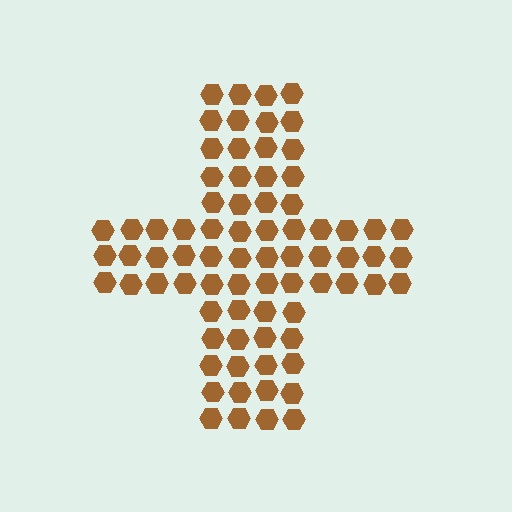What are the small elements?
The small elements are hexagons.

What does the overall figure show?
The overall figure shows a cross.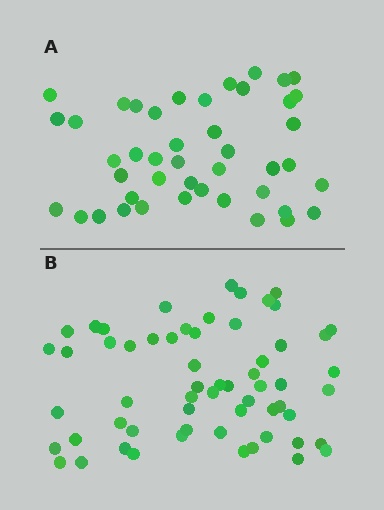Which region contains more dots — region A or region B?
Region B (the bottom region) has more dots.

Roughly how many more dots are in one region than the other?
Region B has approximately 15 more dots than region A.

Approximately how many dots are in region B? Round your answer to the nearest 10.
About 60 dots.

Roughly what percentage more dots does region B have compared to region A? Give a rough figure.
About 35% more.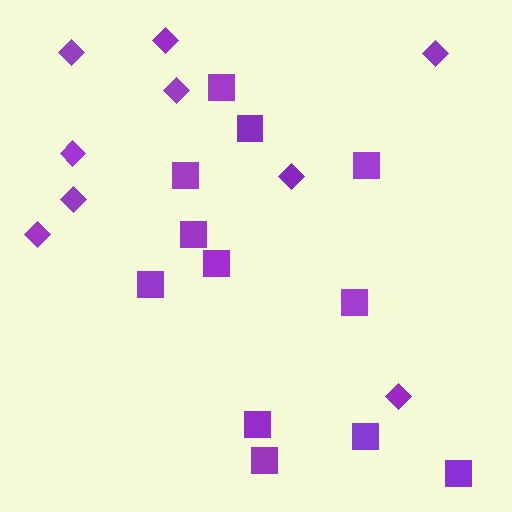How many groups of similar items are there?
There are 2 groups: one group of diamonds (9) and one group of squares (12).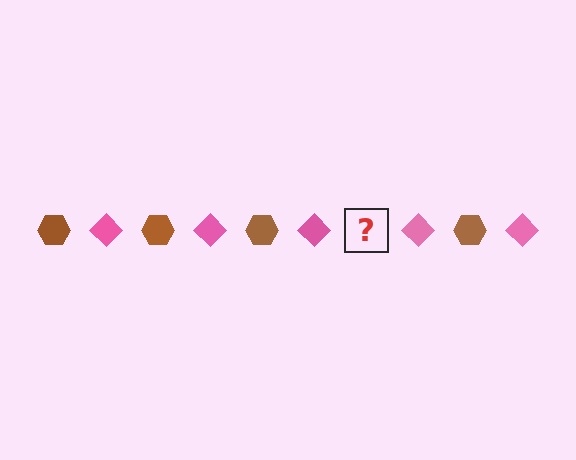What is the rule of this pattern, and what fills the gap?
The rule is that the pattern alternates between brown hexagon and pink diamond. The gap should be filled with a brown hexagon.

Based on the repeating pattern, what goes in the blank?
The blank should be a brown hexagon.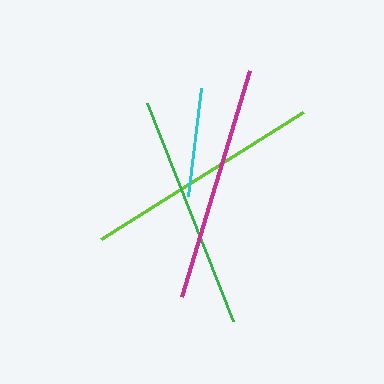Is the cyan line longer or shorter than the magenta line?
The magenta line is longer than the cyan line.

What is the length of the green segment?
The green segment is approximately 235 pixels long.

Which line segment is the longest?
The lime line is the longest at approximately 239 pixels.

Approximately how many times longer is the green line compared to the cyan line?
The green line is approximately 2.2 times the length of the cyan line.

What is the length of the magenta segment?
The magenta segment is approximately 236 pixels long.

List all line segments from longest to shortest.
From longest to shortest: lime, magenta, green, cyan.